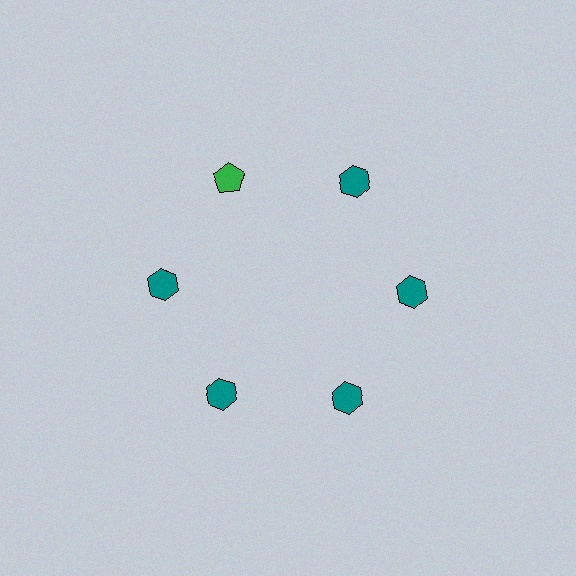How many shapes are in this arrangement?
There are 6 shapes arranged in a ring pattern.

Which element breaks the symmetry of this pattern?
The green pentagon at roughly the 11 o'clock position breaks the symmetry. All other shapes are teal hexagons.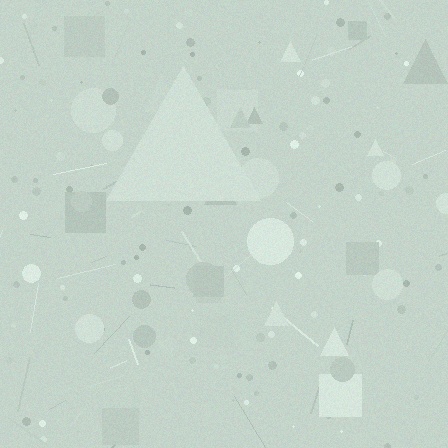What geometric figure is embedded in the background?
A triangle is embedded in the background.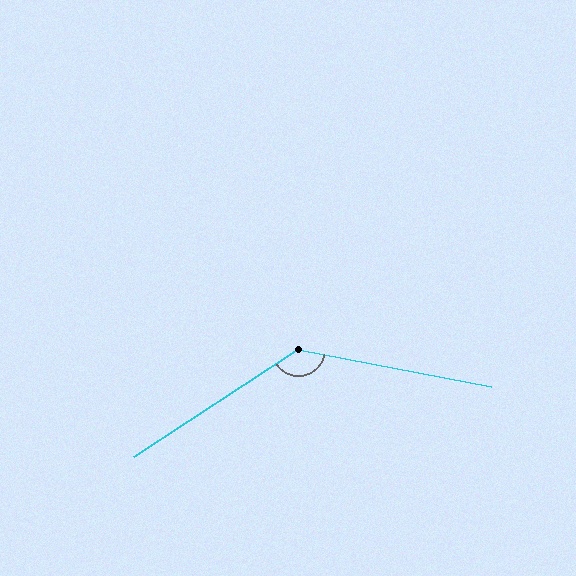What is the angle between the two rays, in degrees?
Approximately 136 degrees.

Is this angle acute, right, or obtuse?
It is obtuse.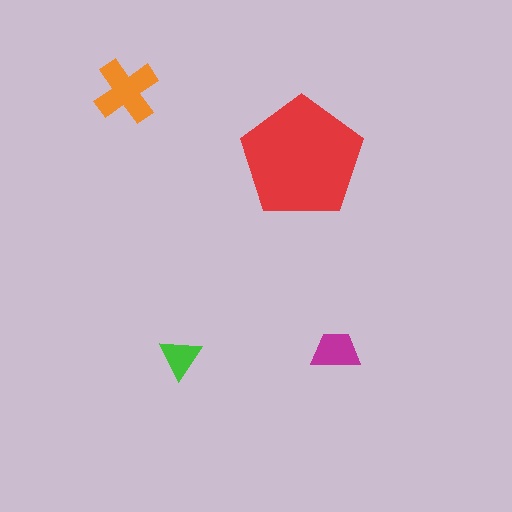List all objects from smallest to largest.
The green triangle, the magenta trapezoid, the orange cross, the red pentagon.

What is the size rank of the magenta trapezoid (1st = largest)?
3rd.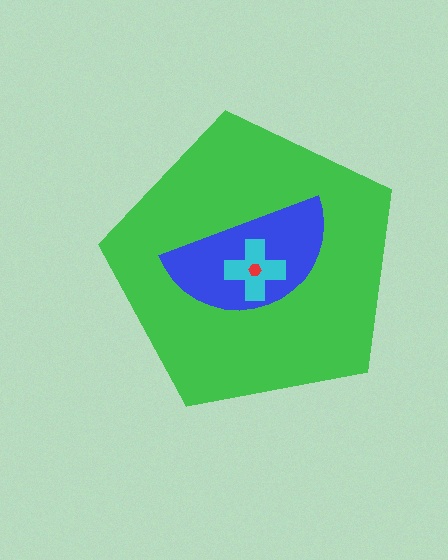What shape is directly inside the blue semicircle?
The cyan cross.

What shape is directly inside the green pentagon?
The blue semicircle.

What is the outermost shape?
The green pentagon.